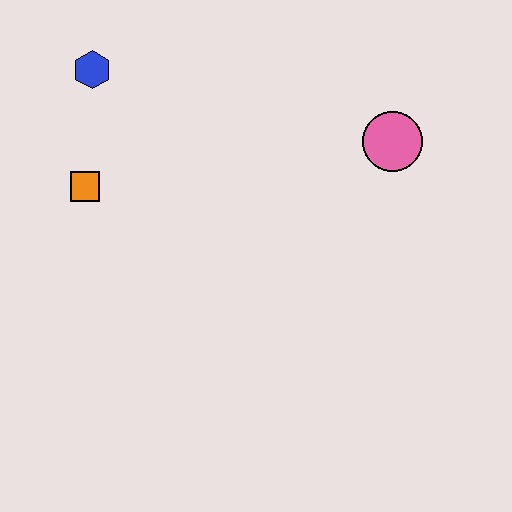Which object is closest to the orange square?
The blue hexagon is closest to the orange square.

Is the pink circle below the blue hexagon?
Yes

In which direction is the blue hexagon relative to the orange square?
The blue hexagon is above the orange square.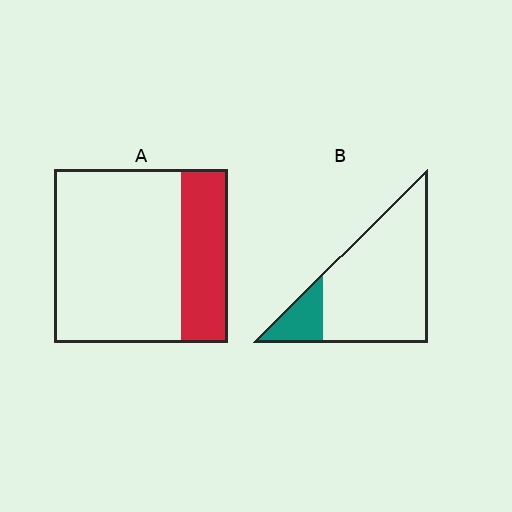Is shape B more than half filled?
No.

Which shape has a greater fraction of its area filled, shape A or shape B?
Shape A.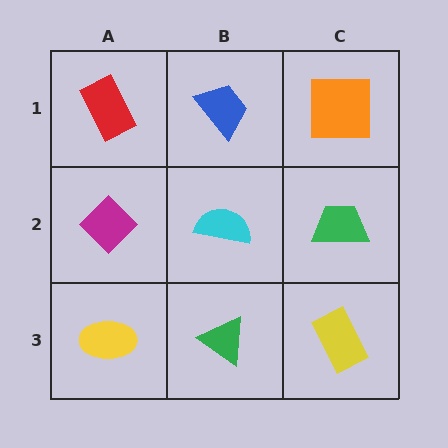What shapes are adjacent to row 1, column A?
A magenta diamond (row 2, column A), a blue trapezoid (row 1, column B).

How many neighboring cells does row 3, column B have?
3.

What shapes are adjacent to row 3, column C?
A green trapezoid (row 2, column C), a green triangle (row 3, column B).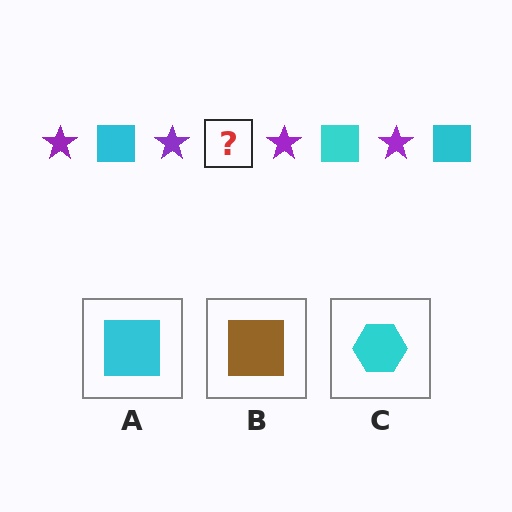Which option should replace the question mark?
Option A.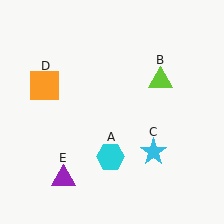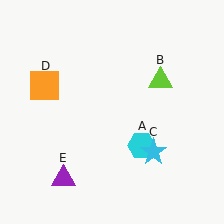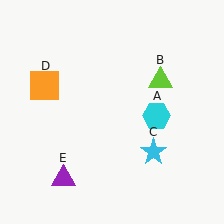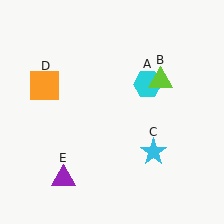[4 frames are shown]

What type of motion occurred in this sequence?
The cyan hexagon (object A) rotated counterclockwise around the center of the scene.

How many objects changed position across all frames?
1 object changed position: cyan hexagon (object A).